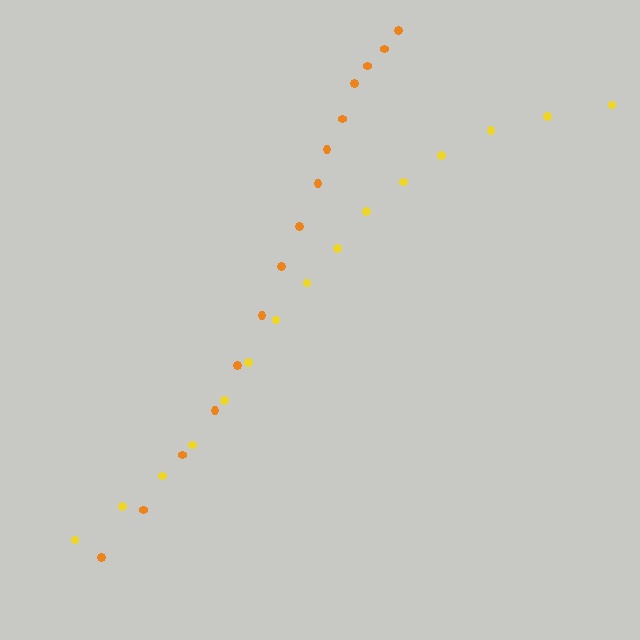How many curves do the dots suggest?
There are 2 distinct paths.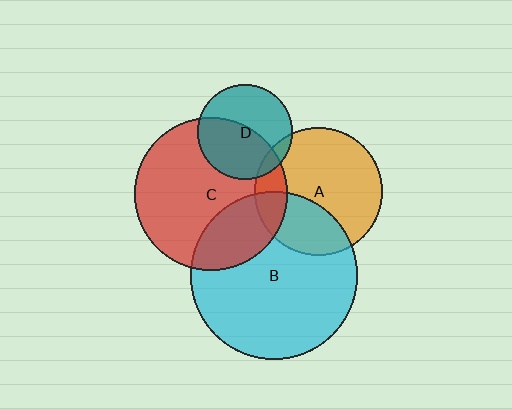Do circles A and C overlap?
Yes.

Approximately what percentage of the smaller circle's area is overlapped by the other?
Approximately 15%.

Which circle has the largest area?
Circle B (cyan).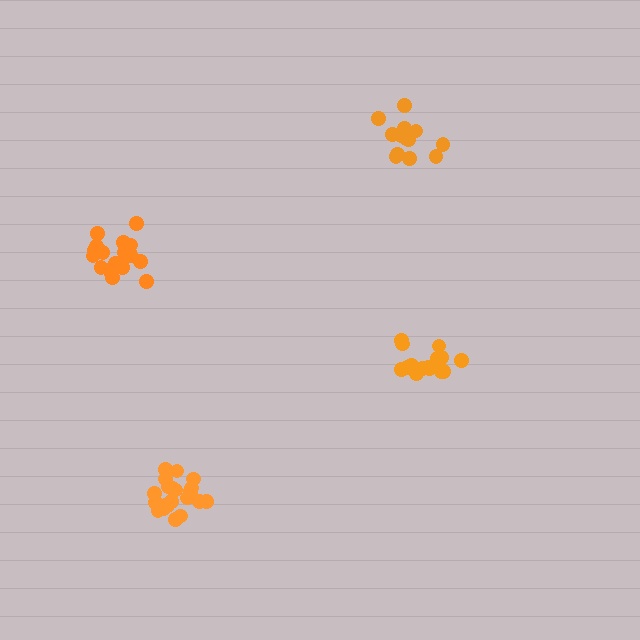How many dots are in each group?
Group 1: 21 dots, Group 2: 16 dots, Group 3: 16 dots, Group 4: 20 dots (73 total).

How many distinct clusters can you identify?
There are 4 distinct clusters.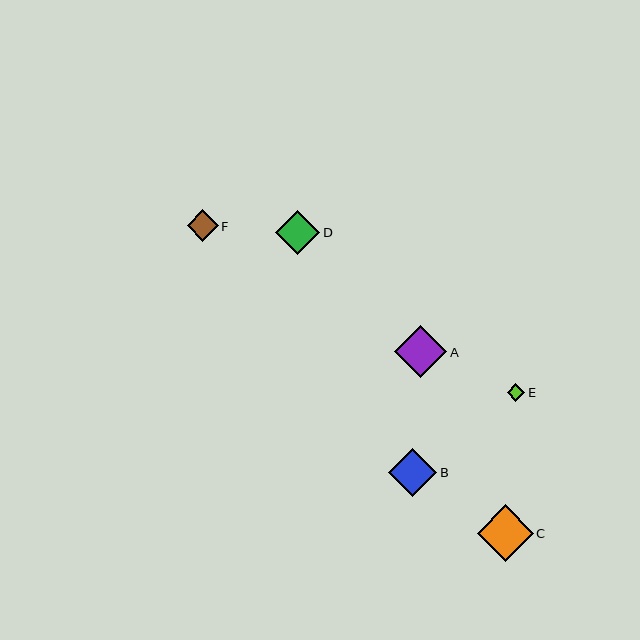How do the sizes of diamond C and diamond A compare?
Diamond C and diamond A are approximately the same size.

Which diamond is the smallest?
Diamond E is the smallest with a size of approximately 17 pixels.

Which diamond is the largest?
Diamond C is the largest with a size of approximately 56 pixels.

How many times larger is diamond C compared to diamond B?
Diamond C is approximately 1.2 times the size of diamond B.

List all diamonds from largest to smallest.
From largest to smallest: C, A, B, D, F, E.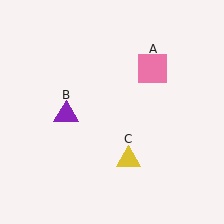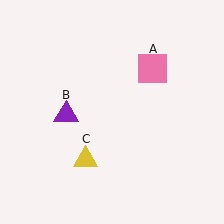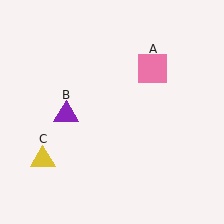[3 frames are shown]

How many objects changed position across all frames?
1 object changed position: yellow triangle (object C).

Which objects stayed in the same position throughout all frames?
Pink square (object A) and purple triangle (object B) remained stationary.